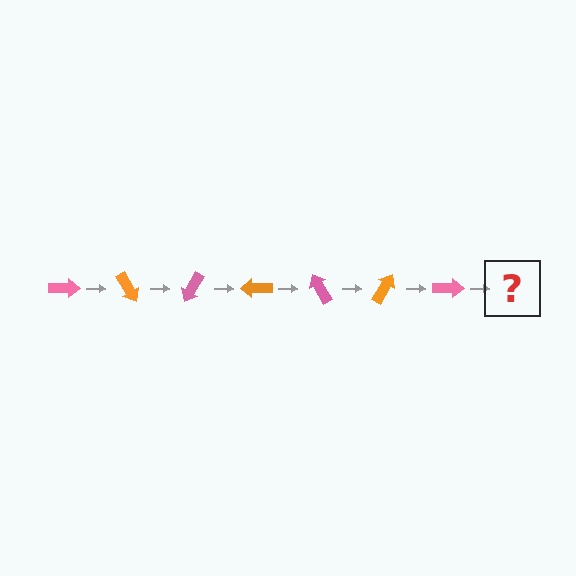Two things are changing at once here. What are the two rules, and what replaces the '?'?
The two rules are that it rotates 60 degrees each step and the color cycles through pink and orange. The '?' should be an orange arrow, rotated 420 degrees from the start.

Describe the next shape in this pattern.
It should be an orange arrow, rotated 420 degrees from the start.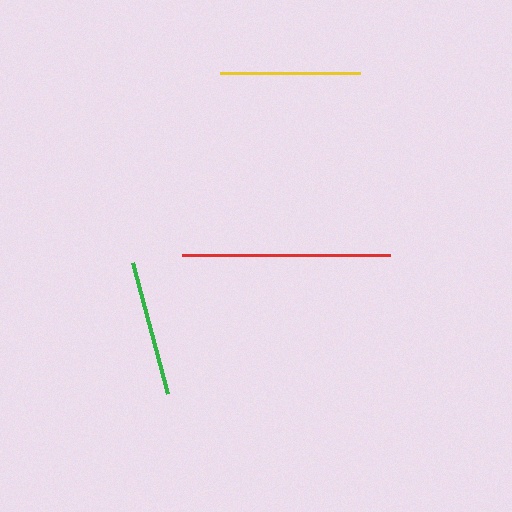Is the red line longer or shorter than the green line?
The red line is longer than the green line.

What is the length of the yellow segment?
The yellow segment is approximately 141 pixels long.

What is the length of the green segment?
The green segment is approximately 136 pixels long.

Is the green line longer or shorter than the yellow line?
The yellow line is longer than the green line.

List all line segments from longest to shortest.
From longest to shortest: red, yellow, green.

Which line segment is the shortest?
The green line is the shortest at approximately 136 pixels.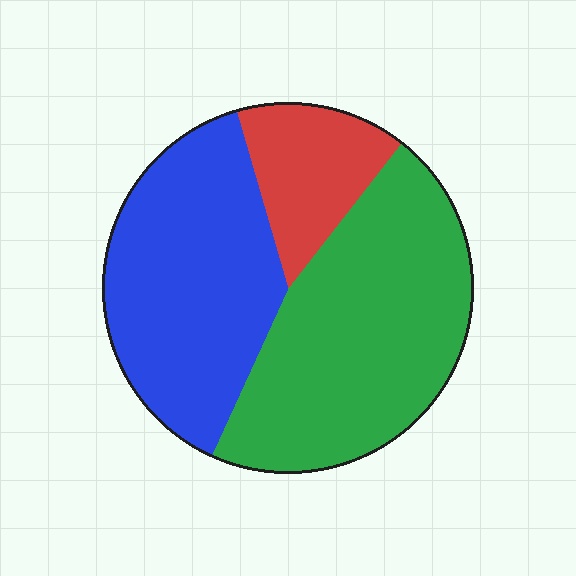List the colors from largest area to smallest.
From largest to smallest: green, blue, red.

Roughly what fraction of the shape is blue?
Blue covers around 40% of the shape.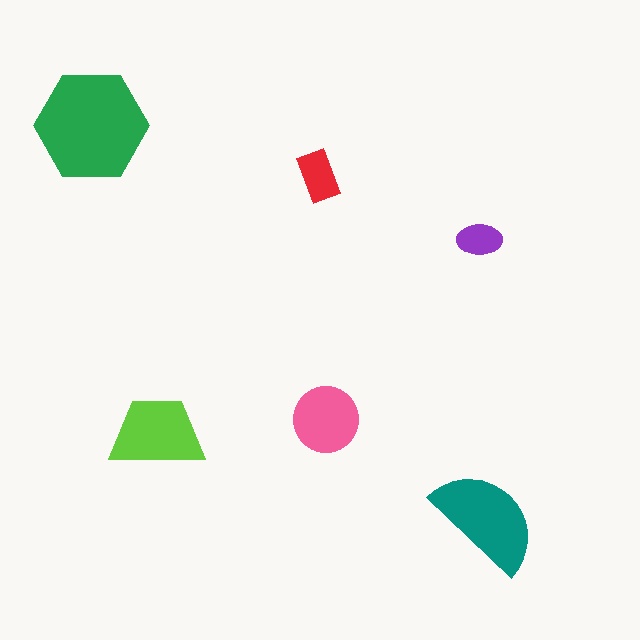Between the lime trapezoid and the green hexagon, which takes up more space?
The green hexagon.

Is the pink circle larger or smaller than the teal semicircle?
Smaller.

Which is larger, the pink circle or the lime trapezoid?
The lime trapezoid.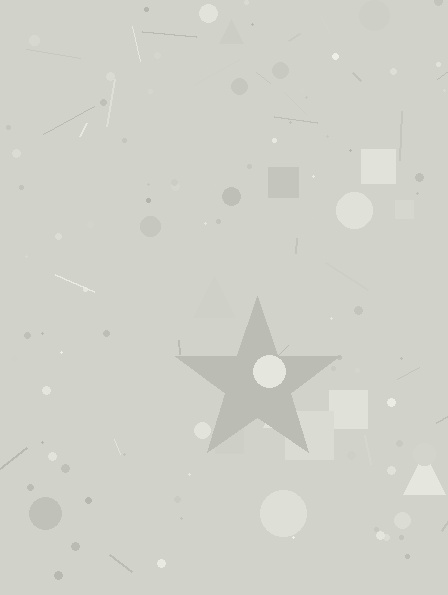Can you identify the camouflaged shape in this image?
The camouflaged shape is a star.